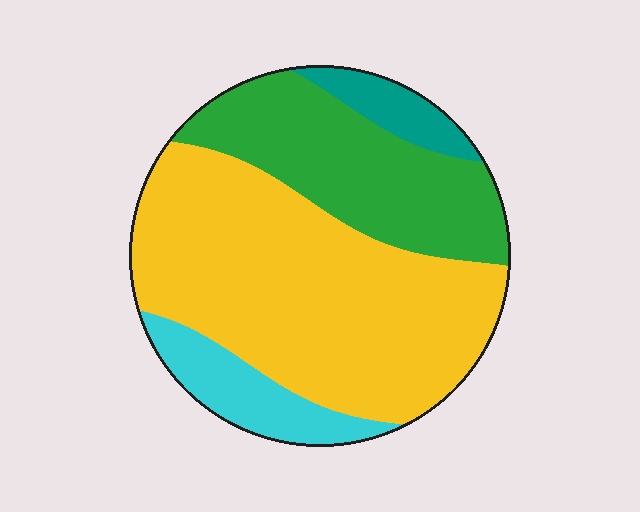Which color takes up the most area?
Yellow, at roughly 55%.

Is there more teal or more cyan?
Cyan.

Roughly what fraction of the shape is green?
Green covers roughly 30% of the shape.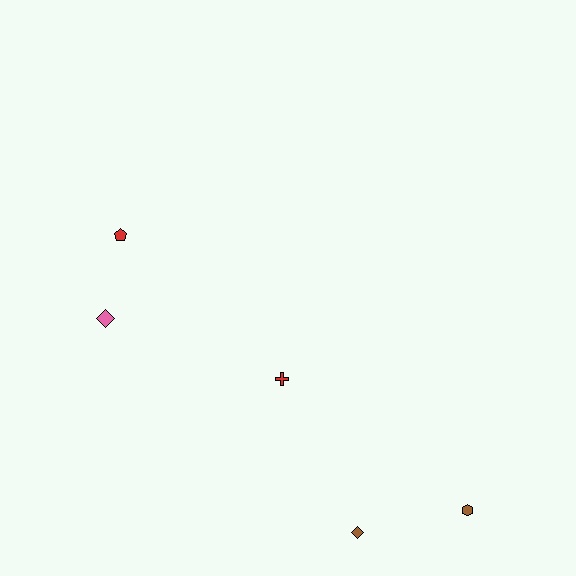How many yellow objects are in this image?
There are no yellow objects.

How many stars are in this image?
There are no stars.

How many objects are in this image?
There are 5 objects.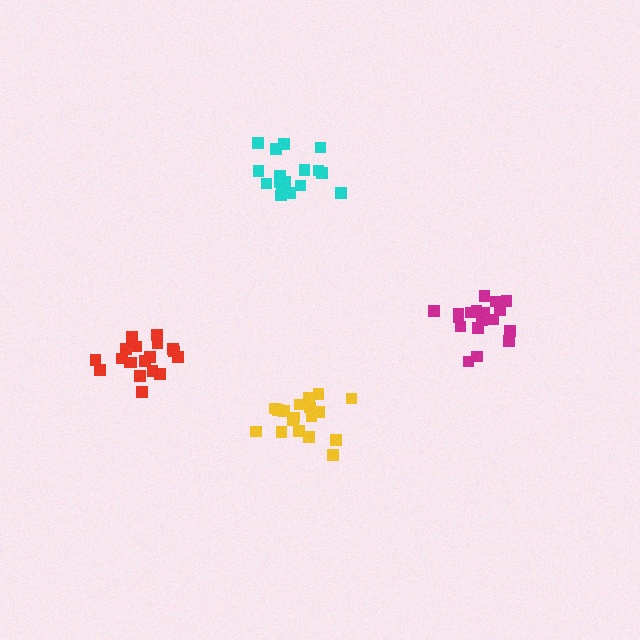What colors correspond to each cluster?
The clusters are colored: yellow, red, cyan, magenta.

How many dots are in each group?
Group 1: 18 dots, Group 2: 19 dots, Group 3: 18 dots, Group 4: 20 dots (75 total).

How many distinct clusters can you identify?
There are 4 distinct clusters.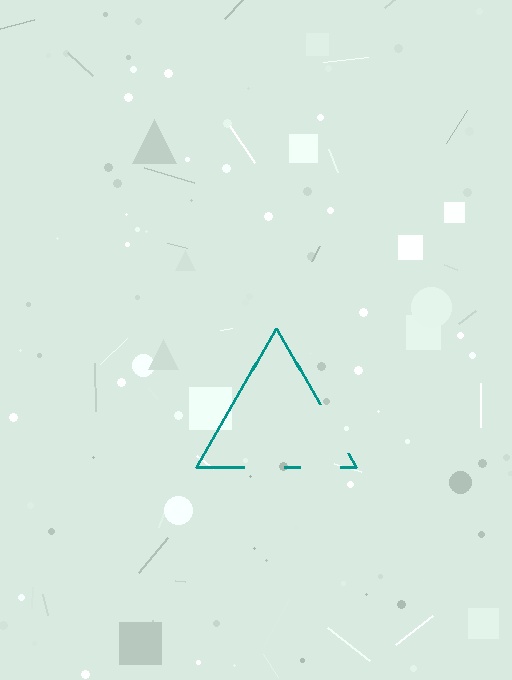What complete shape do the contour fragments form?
The contour fragments form a triangle.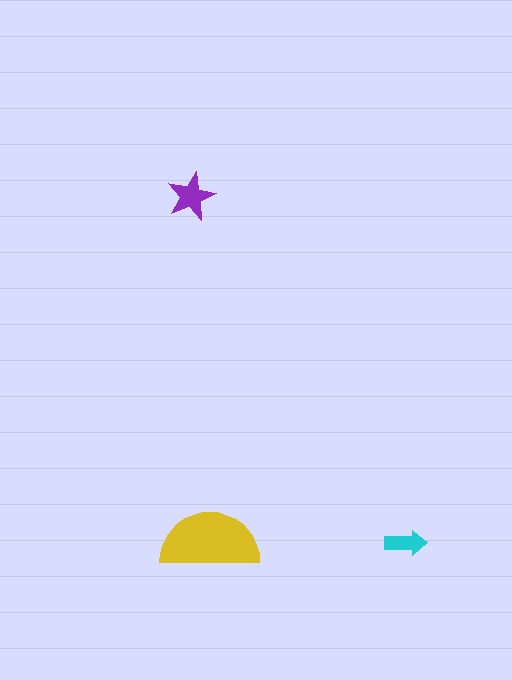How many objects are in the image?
There are 3 objects in the image.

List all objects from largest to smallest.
The yellow semicircle, the purple star, the cyan arrow.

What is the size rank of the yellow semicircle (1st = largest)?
1st.